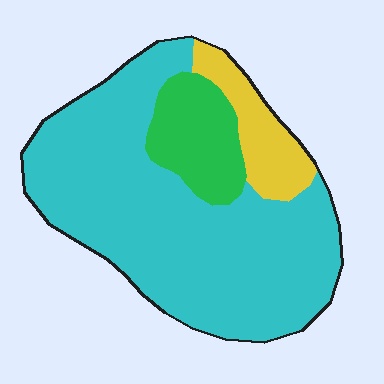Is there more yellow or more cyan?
Cyan.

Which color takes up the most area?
Cyan, at roughly 75%.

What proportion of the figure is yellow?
Yellow takes up less than a quarter of the figure.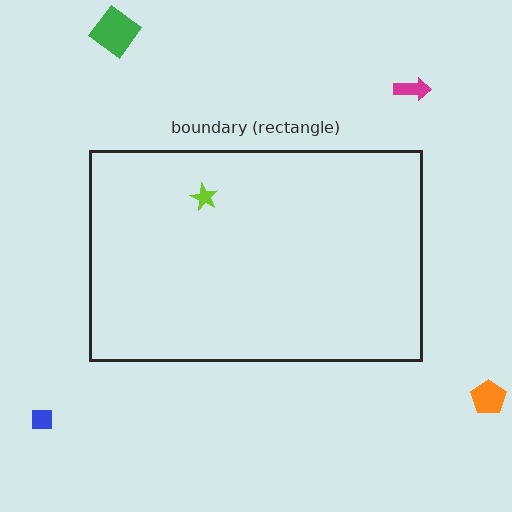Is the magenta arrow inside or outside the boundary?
Outside.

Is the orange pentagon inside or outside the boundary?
Outside.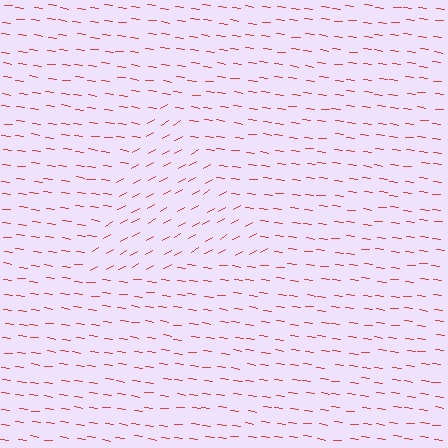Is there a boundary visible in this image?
Yes, there is a texture boundary formed by a change in line orientation.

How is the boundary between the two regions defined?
The boundary is defined purely by a change in line orientation (approximately 37 degrees difference). All lines are the same color and thickness.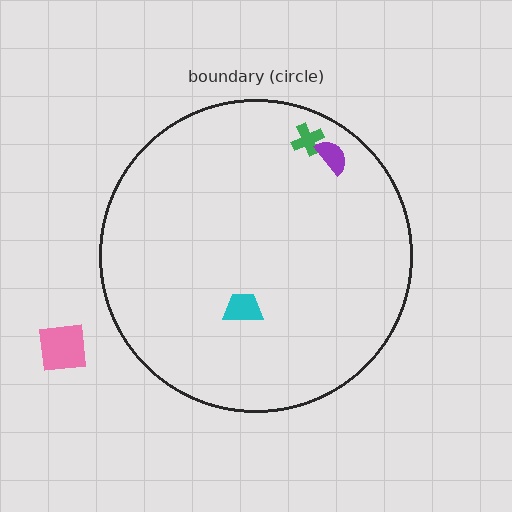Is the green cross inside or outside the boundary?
Inside.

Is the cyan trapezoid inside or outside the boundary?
Inside.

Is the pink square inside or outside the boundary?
Outside.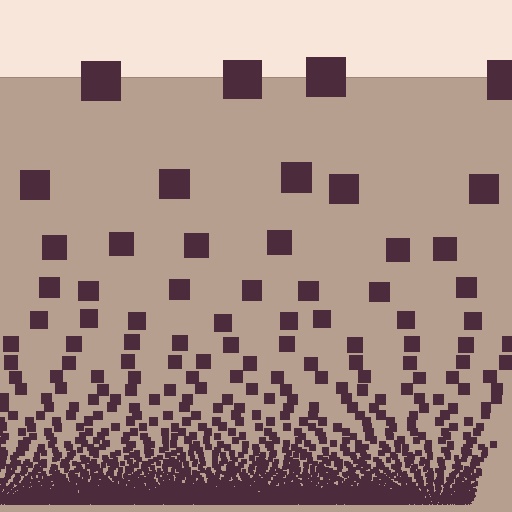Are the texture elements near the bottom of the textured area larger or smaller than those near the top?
Smaller. The gradient is inverted — elements near the bottom are smaller and denser.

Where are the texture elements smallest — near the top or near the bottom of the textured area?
Near the bottom.